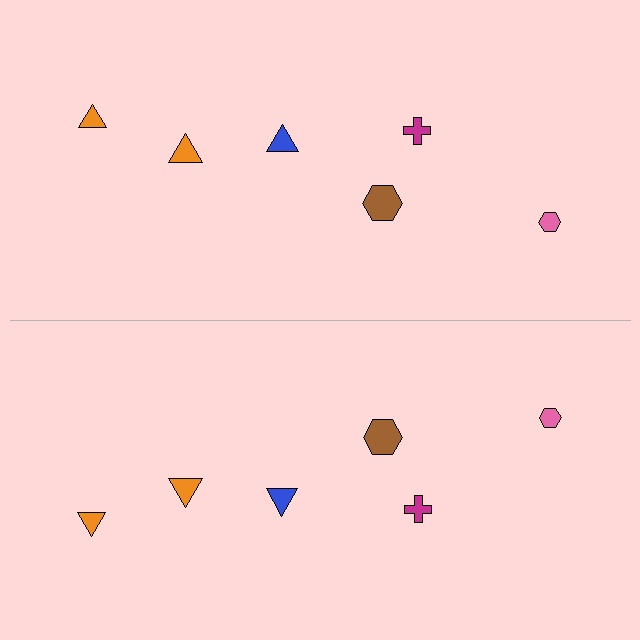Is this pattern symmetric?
Yes, this pattern has bilateral (reflection) symmetry.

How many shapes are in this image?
There are 12 shapes in this image.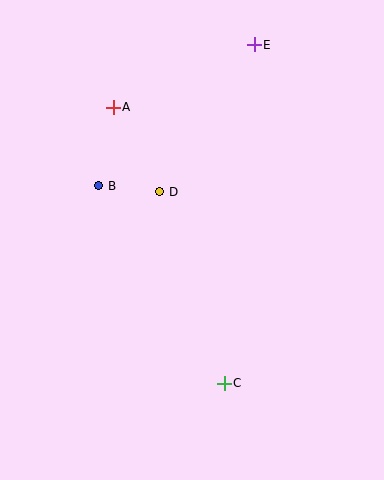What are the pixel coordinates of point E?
Point E is at (254, 45).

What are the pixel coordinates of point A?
Point A is at (113, 107).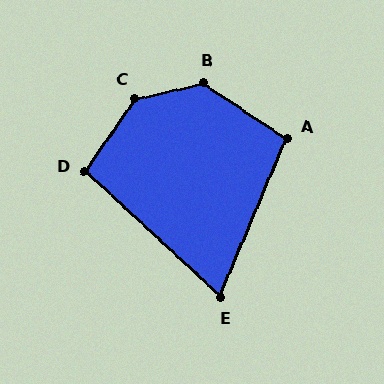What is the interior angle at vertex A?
Approximately 101 degrees (obtuse).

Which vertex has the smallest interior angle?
E, at approximately 70 degrees.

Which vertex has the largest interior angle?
C, at approximately 137 degrees.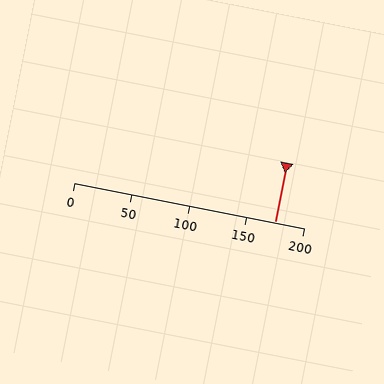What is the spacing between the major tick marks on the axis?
The major ticks are spaced 50 apart.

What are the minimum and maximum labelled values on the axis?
The axis runs from 0 to 200.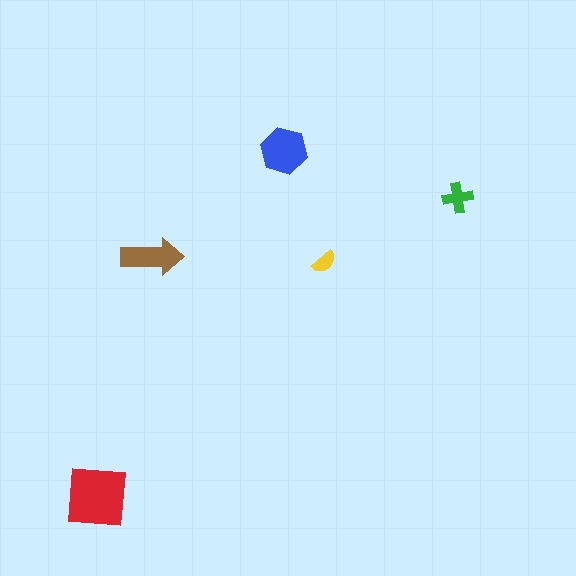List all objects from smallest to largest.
The yellow semicircle, the green cross, the brown arrow, the blue hexagon, the red square.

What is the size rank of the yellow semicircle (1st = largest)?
5th.